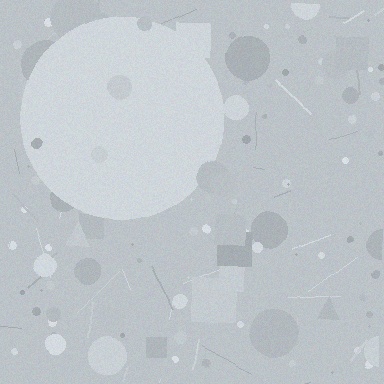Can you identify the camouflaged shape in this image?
The camouflaged shape is a circle.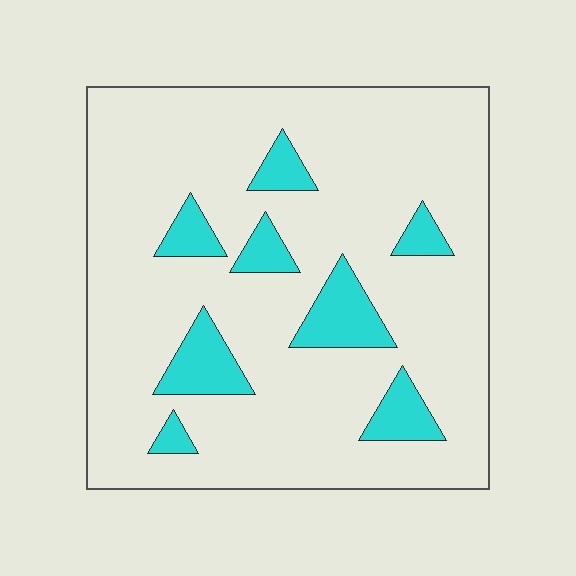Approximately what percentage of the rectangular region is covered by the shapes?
Approximately 15%.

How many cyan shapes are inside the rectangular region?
8.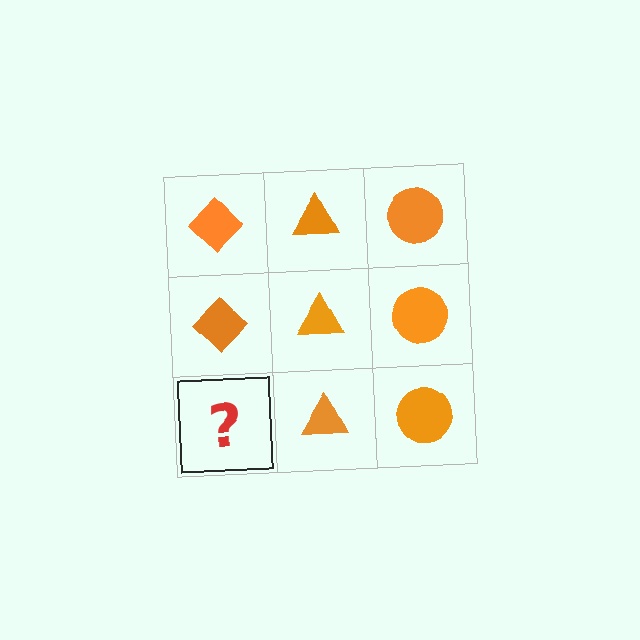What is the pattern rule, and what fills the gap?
The rule is that each column has a consistent shape. The gap should be filled with an orange diamond.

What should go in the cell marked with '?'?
The missing cell should contain an orange diamond.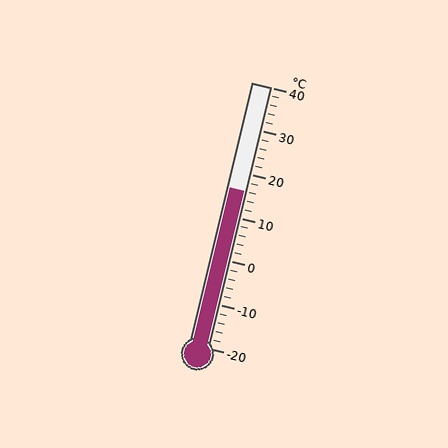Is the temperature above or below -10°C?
The temperature is above -10°C.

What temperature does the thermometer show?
The thermometer shows approximately 16°C.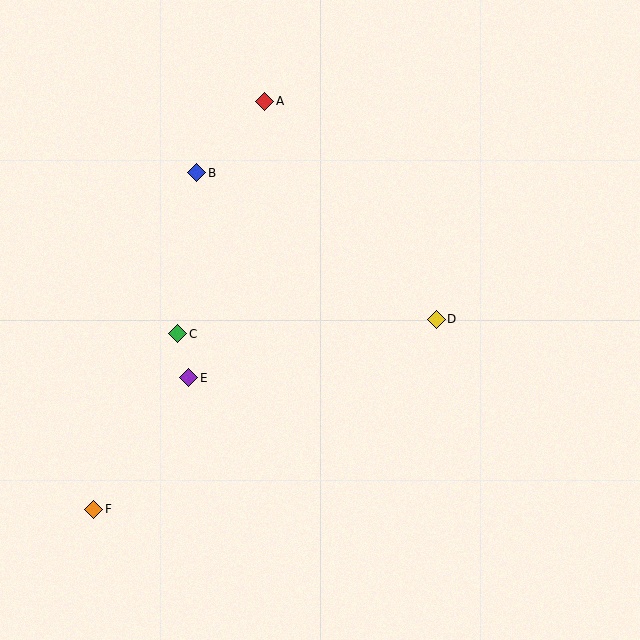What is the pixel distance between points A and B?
The distance between A and B is 99 pixels.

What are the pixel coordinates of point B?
Point B is at (197, 173).